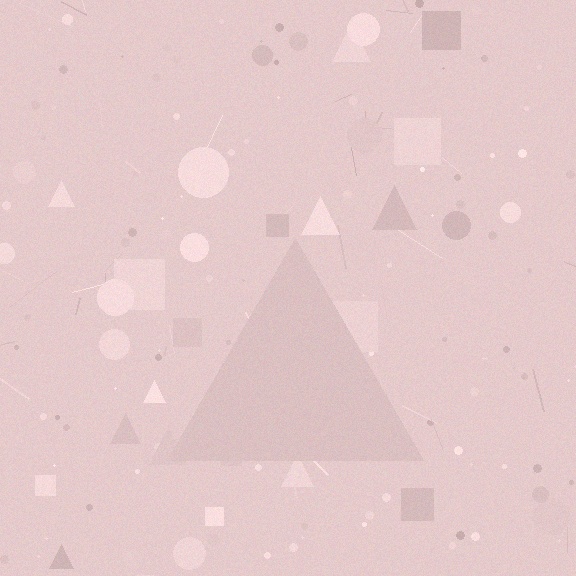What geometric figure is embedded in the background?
A triangle is embedded in the background.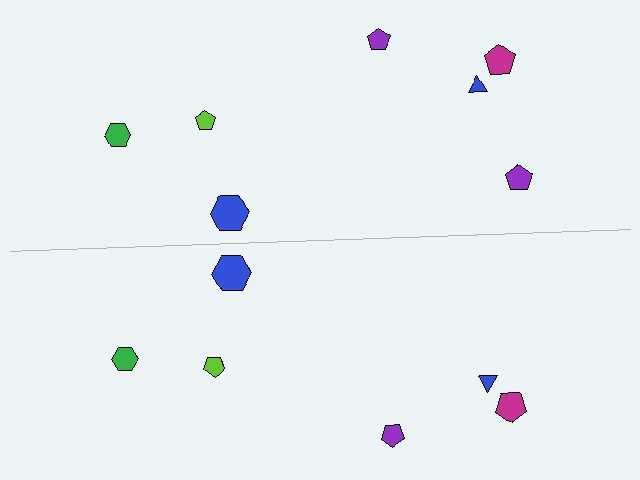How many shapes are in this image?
There are 13 shapes in this image.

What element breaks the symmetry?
A purple pentagon is missing from the bottom side.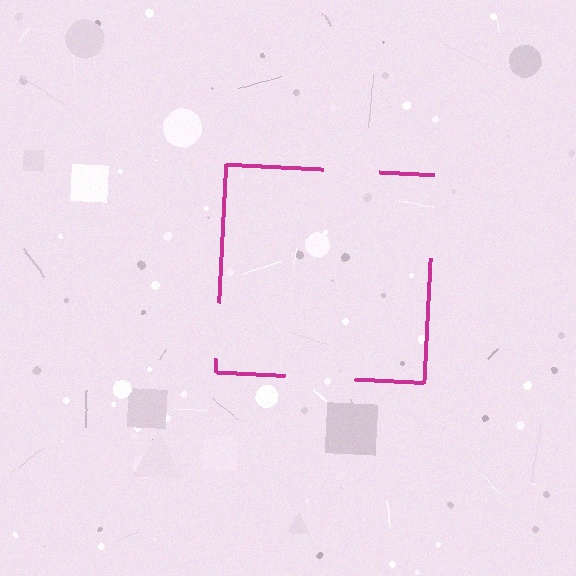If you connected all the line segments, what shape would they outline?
They would outline a square.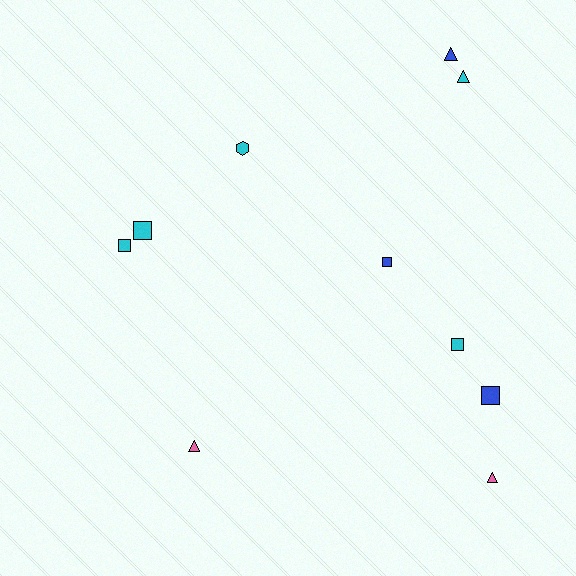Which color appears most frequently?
Cyan, with 5 objects.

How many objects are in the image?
There are 10 objects.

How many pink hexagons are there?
There are no pink hexagons.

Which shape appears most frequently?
Square, with 5 objects.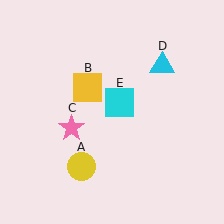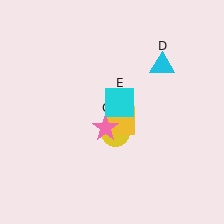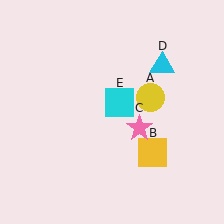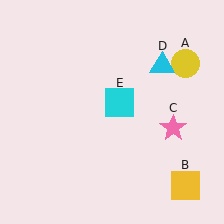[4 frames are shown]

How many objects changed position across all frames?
3 objects changed position: yellow circle (object A), yellow square (object B), pink star (object C).